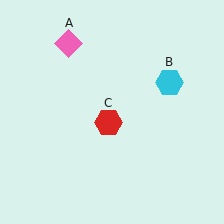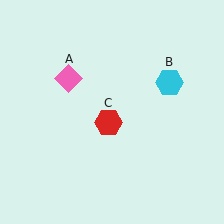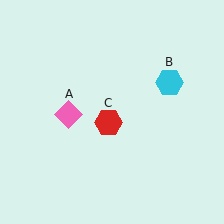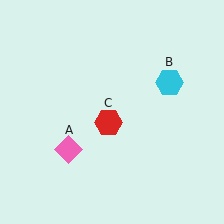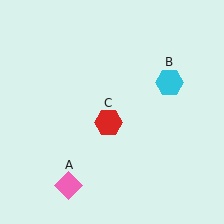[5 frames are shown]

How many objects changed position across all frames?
1 object changed position: pink diamond (object A).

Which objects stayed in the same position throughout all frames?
Cyan hexagon (object B) and red hexagon (object C) remained stationary.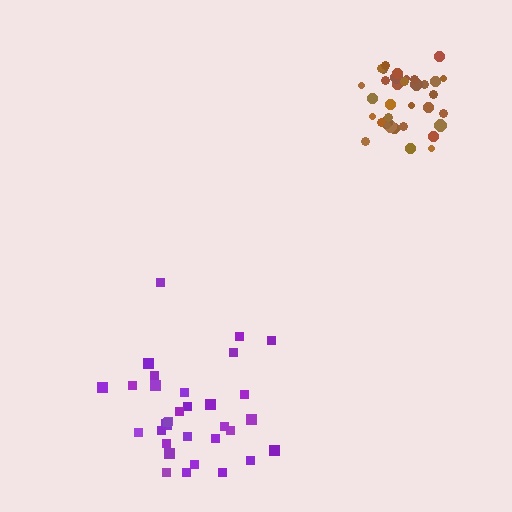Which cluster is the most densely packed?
Brown.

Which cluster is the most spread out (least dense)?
Purple.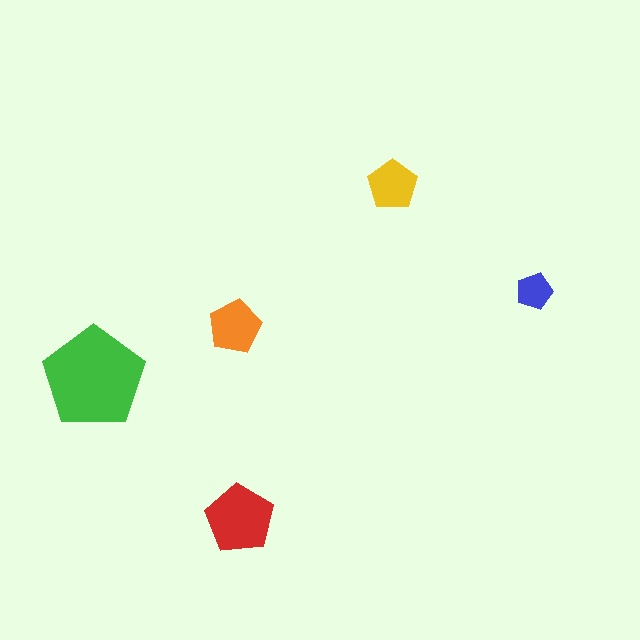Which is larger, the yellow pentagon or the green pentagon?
The green one.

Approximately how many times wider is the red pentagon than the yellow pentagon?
About 1.5 times wider.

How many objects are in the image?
There are 5 objects in the image.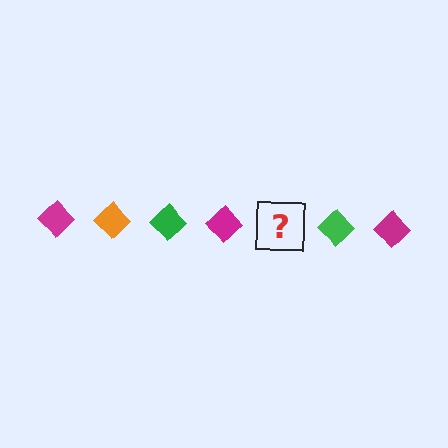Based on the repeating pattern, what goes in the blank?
The blank should be an orange diamond.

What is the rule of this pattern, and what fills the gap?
The rule is that the pattern cycles through magenta, orange, green diamonds. The gap should be filled with an orange diamond.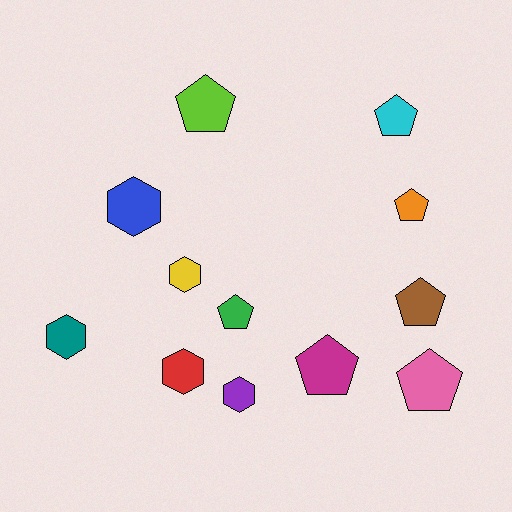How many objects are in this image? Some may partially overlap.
There are 12 objects.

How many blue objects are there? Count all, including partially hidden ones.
There is 1 blue object.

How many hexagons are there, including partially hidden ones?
There are 5 hexagons.